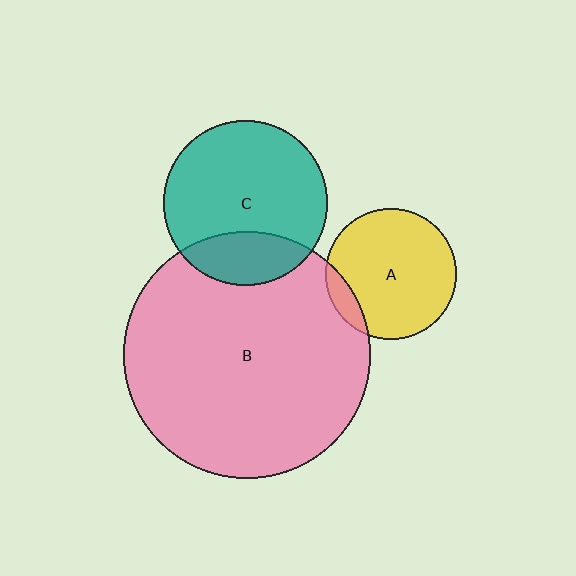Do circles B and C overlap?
Yes.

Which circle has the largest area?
Circle B (pink).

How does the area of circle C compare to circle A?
Approximately 1.6 times.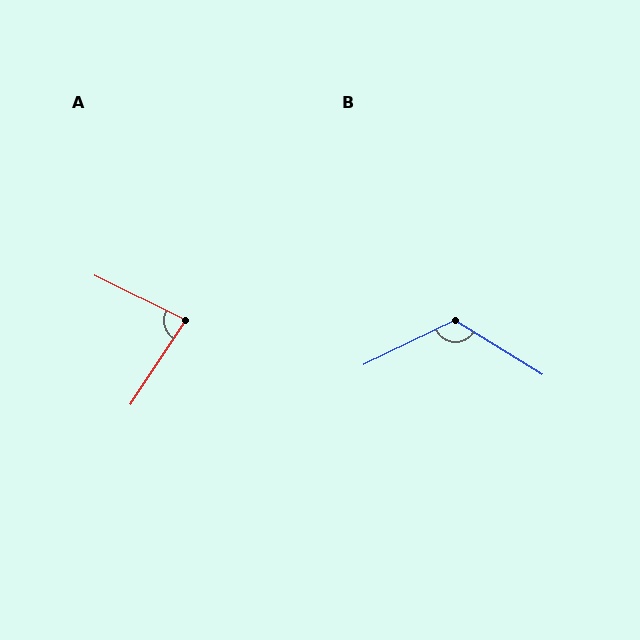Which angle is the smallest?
A, at approximately 83 degrees.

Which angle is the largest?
B, at approximately 122 degrees.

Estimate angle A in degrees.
Approximately 83 degrees.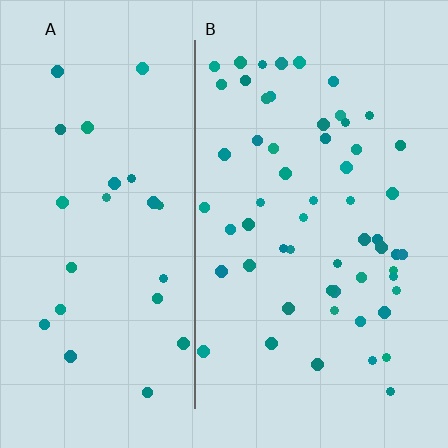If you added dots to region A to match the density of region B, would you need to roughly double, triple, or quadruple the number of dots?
Approximately double.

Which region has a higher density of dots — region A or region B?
B (the right).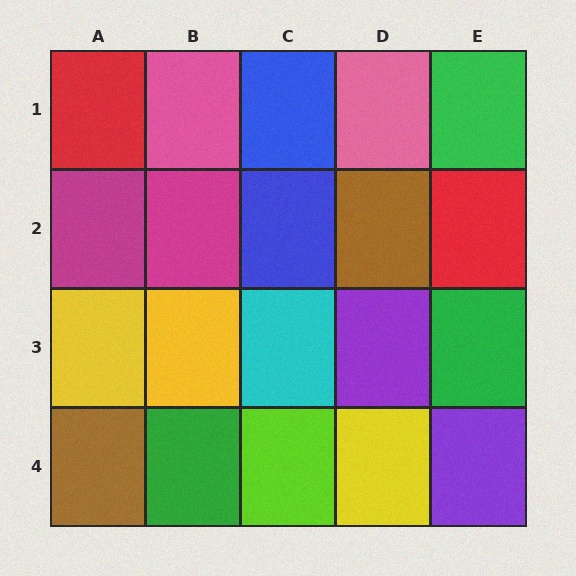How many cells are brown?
2 cells are brown.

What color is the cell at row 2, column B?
Magenta.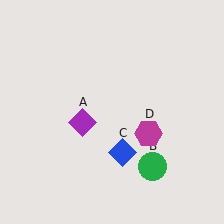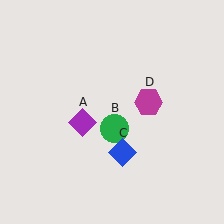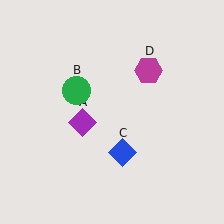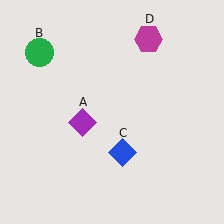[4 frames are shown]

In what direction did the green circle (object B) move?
The green circle (object B) moved up and to the left.